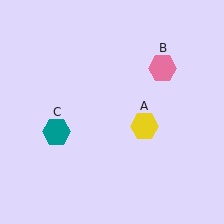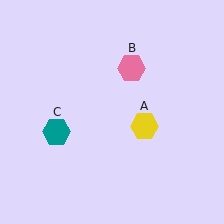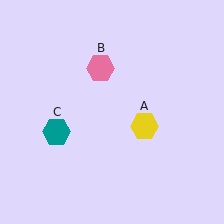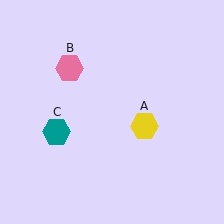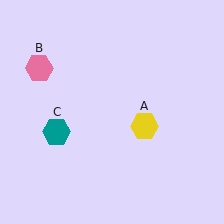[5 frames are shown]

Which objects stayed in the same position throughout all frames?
Yellow hexagon (object A) and teal hexagon (object C) remained stationary.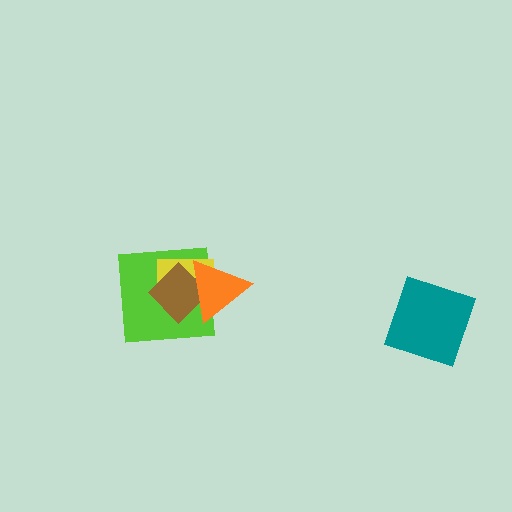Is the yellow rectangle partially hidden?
Yes, it is partially covered by another shape.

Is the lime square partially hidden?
Yes, it is partially covered by another shape.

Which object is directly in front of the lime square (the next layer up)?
The yellow rectangle is directly in front of the lime square.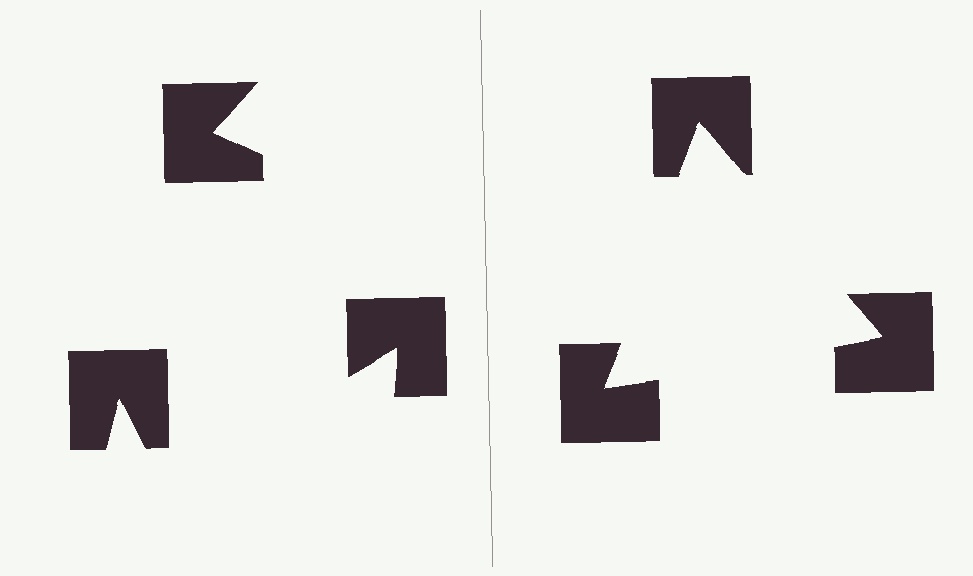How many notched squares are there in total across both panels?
6 — 3 on each side.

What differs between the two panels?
The notched squares are positioned identically on both sides; only the wedge orientations differ. On the right they align to a triangle; on the left they are misaligned.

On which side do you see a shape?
An illusory triangle appears on the right side. On the left side the wedge cuts are rotated, so no coherent shape forms.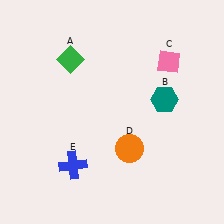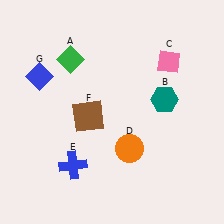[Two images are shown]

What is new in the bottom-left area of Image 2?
A brown square (F) was added in the bottom-left area of Image 2.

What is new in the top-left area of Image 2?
A blue diamond (G) was added in the top-left area of Image 2.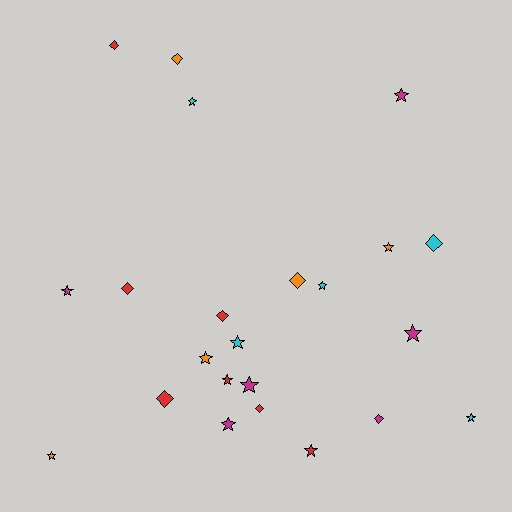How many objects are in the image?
There are 23 objects.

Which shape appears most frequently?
Star, with 14 objects.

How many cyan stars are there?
There are 4 cyan stars.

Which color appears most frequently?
Red, with 7 objects.